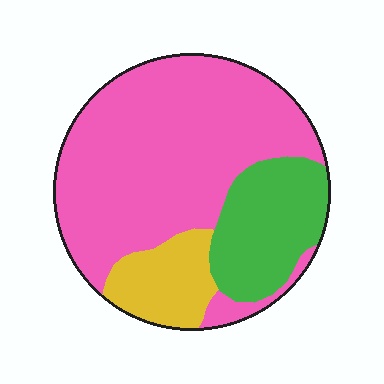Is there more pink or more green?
Pink.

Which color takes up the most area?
Pink, at roughly 65%.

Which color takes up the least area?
Yellow, at roughly 15%.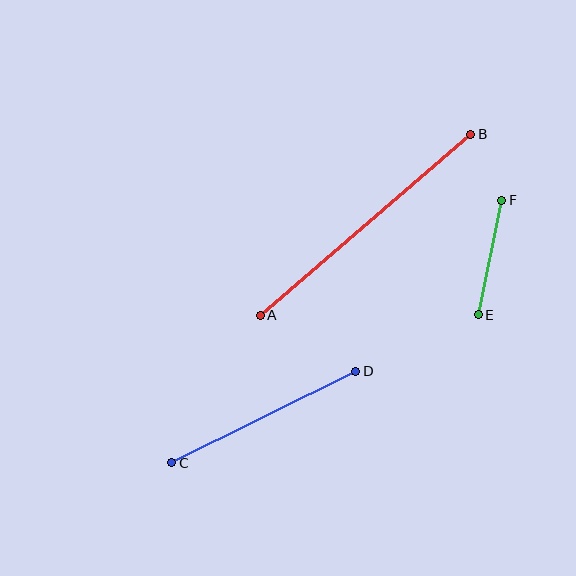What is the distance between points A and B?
The distance is approximately 278 pixels.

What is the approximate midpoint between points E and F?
The midpoint is at approximately (490, 258) pixels.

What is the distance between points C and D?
The distance is approximately 206 pixels.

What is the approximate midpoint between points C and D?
The midpoint is at approximately (264, 417) pixels.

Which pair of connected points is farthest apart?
Points A and B are farthest apart.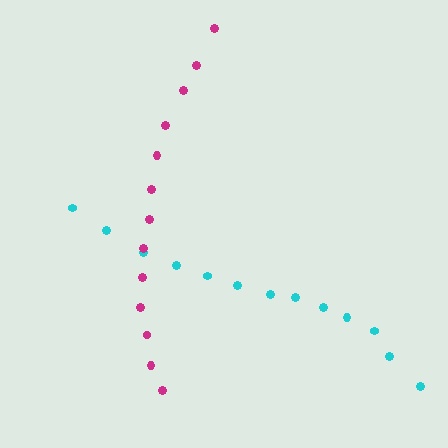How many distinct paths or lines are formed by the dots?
There are 2 distinct paths.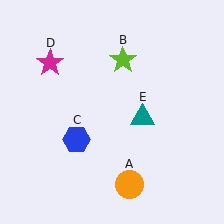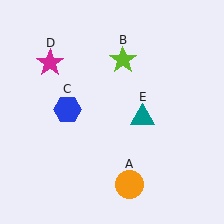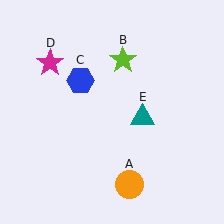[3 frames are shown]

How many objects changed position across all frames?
1 object changed position: blue hexagon (object C).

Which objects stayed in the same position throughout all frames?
Orange circle (object A) and lime star (object B) and magenta star (object D) and teal triangle (object E) remained stationary.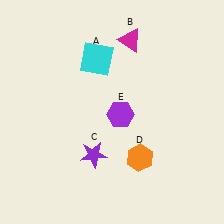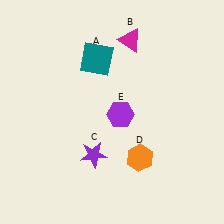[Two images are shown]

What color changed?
The square (A) changed from cyan in Image 1 to teal in Image 2.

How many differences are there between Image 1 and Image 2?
There is 1 difference between the two images.